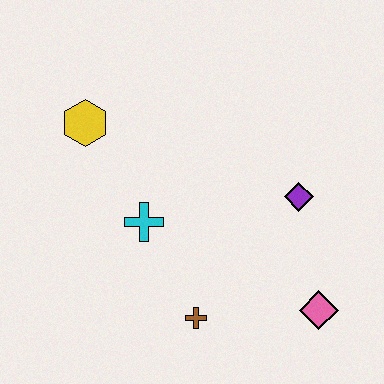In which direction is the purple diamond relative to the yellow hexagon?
The purple diamond is to the right of the yellow hexagon.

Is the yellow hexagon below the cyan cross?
No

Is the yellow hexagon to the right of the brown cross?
No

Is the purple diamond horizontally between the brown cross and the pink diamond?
Yes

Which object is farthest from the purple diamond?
The yellow hexagon is farthest from the purple diamond.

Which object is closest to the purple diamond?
The pink diamond is closest to the purple diamond.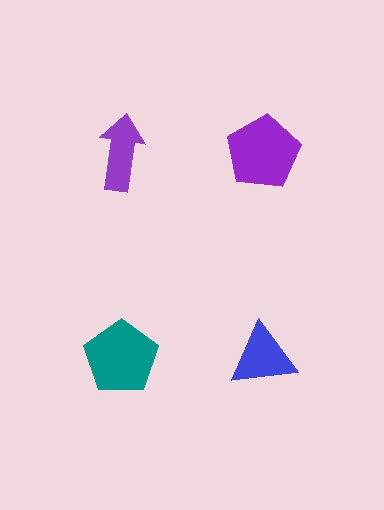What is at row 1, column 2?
A purple pentagon.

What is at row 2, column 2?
A blue triangle.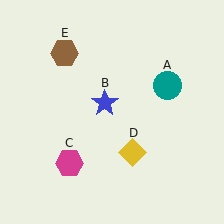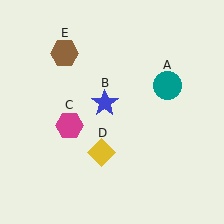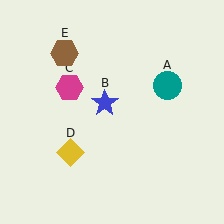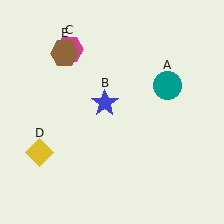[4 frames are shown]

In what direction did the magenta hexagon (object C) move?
The magenta hexagon (object C) moved up.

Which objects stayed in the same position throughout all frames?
Teal circle (object A) and blue star (object B) and brown hexagon (object E) remained stationary.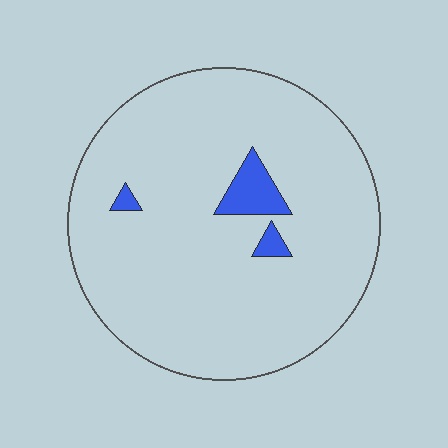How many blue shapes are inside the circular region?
3.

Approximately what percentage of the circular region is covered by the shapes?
Approximately 5%.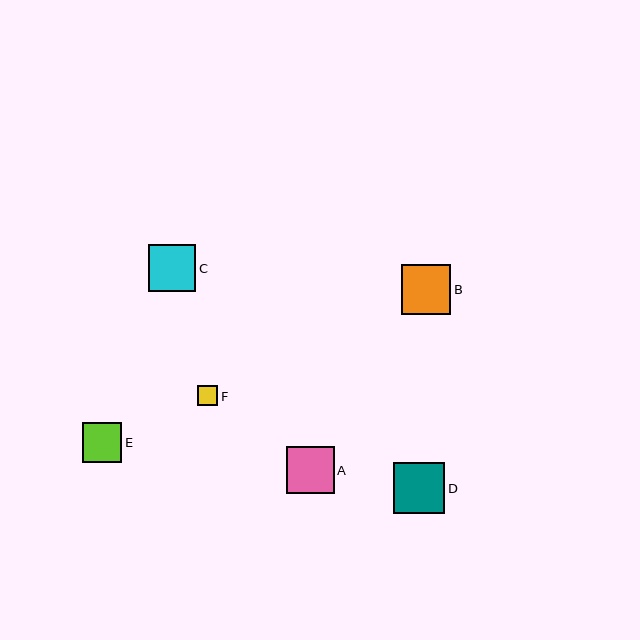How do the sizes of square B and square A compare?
Square B and square A are approximately the same size.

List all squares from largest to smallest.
From largest to smallest: D, B, A, C, E, F.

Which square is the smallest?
Square F is the smallest with a size of approximately 20 pixels.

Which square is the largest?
Square D is the largest with a size of approximately 51 pixels.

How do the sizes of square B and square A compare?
Square B and square A are approximately the same size.